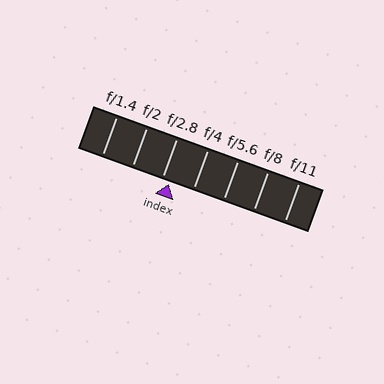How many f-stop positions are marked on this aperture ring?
There are 7 f-stop positions marked.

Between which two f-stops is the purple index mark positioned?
The index mark is between f/2.8 and f/4.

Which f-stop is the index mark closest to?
The index mark is closest to f/2.8.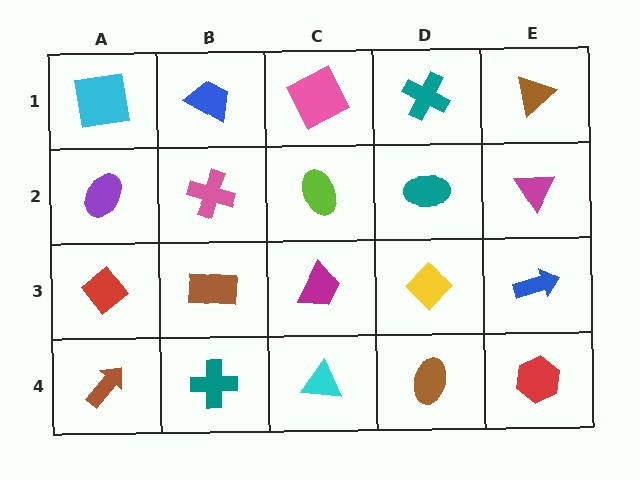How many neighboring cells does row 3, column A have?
3.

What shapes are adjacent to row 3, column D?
A teal ellipse (row 2, column D), a brown ellipse (row 4, column D), a magenta trapezoid (row 3, column C), a blue arrow (row 3, column E).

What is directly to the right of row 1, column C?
A teal cross.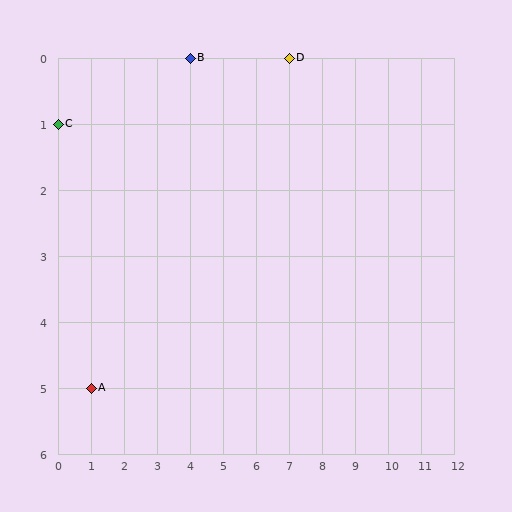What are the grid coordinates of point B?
Point B is at grid coordinates (4, 0).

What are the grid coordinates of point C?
Point C is at grid coordinates (0, 1).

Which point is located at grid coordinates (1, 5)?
Point A is at (1, 5).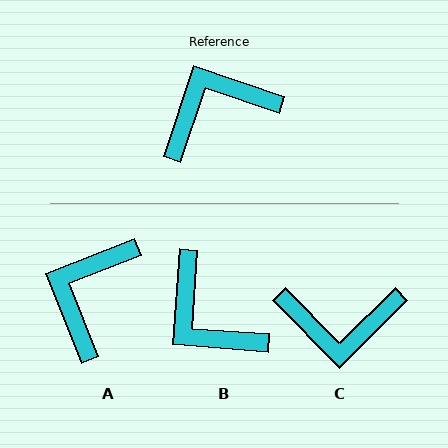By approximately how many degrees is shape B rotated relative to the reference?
Approximately 104 degrees counter-clockwise.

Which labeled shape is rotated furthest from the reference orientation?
C, about 153 degrees away.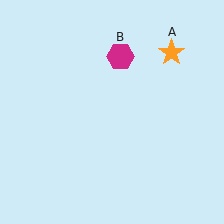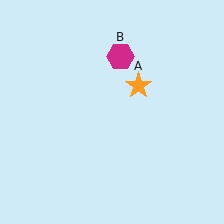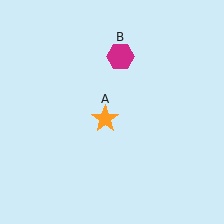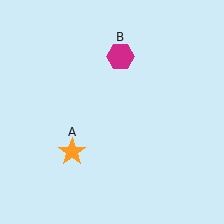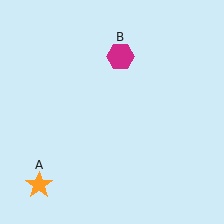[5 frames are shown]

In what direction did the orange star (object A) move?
The orange star (object A) moved down and to the left.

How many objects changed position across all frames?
1 object changed position: orange star (object A).